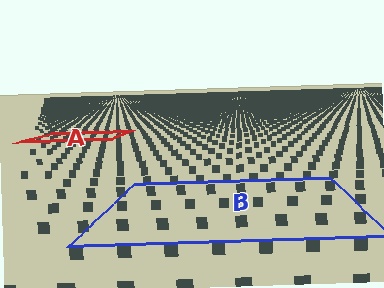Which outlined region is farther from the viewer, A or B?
Region A is farther from the viewer — the texture elements inside it appear smaller and more densely packed.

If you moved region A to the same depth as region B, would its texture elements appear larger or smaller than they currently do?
They would appear larger. At a closer depth, the same texture elements are projected at a bigger on-screen size.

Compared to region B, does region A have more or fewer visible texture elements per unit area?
Region A has more texture elements per unit area — they are packed more densely because it is farther away.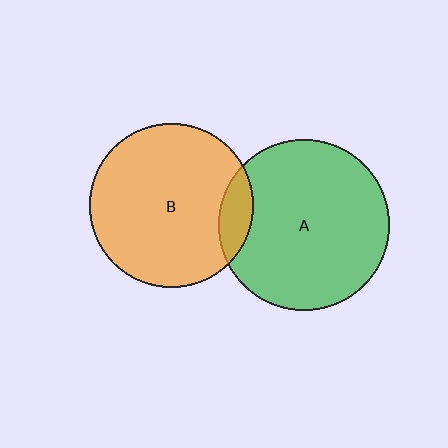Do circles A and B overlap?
Yes.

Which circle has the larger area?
Circle A (green).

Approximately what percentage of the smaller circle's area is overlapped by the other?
Approximately 10%.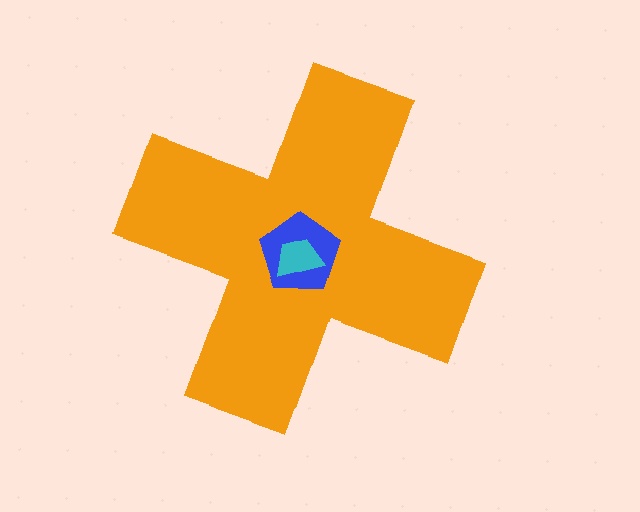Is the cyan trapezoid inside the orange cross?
Yes.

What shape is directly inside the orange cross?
The blue pentagon.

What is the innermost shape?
The cyan trapezoid.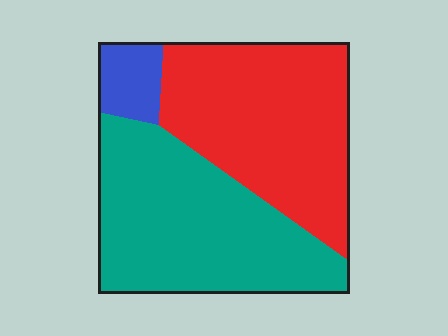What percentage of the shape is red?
Red covers about 45% of the shape.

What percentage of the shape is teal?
Teal takes up about one half (1/2) of the shape.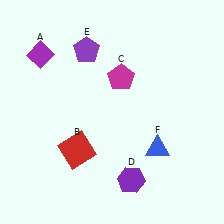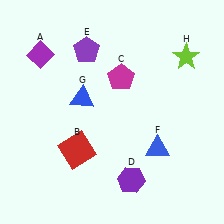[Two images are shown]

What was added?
A blue triangle (G), a lime star (H) were added in Image 2.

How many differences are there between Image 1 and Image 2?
There are 2 differences between the two images.